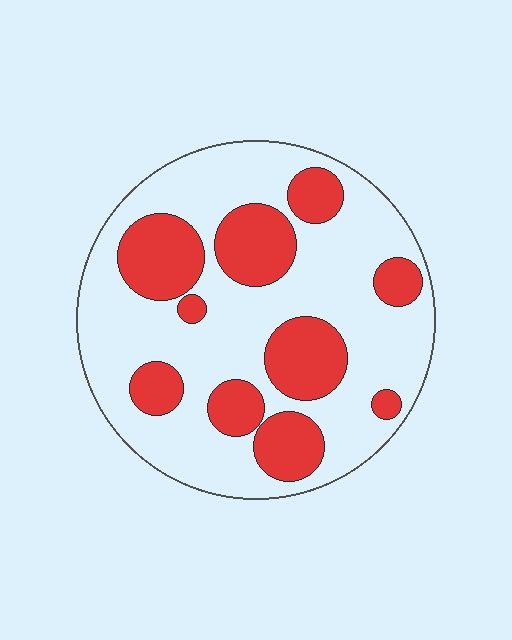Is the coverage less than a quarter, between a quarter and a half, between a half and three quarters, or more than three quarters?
Between a quarter and a half.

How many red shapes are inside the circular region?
10.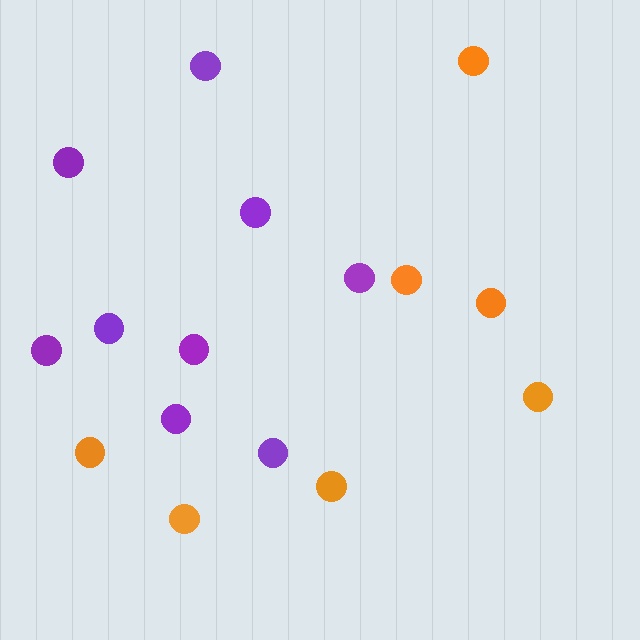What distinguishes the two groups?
There are 2 groups: one group of orange circles (7) and one group of purple circles (9).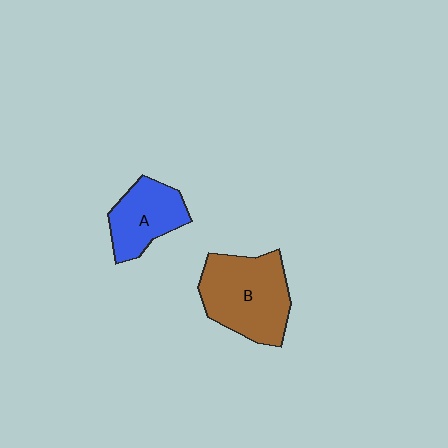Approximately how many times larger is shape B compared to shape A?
Approximately 1.5 times.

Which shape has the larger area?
Shape B (brown).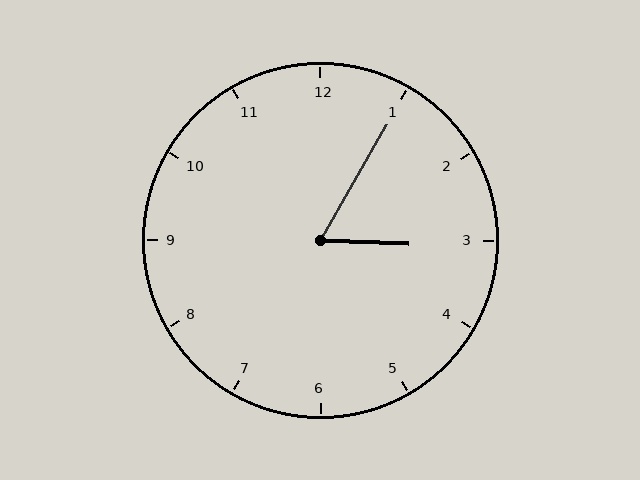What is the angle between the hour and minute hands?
Approximately 62 degrees.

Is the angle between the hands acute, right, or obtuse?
It is acute.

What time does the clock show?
3:05.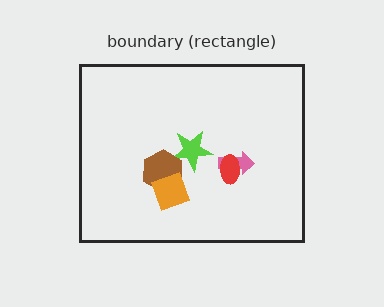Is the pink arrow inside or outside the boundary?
Inside.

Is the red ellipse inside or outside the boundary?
Inside.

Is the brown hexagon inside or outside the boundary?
Inside.